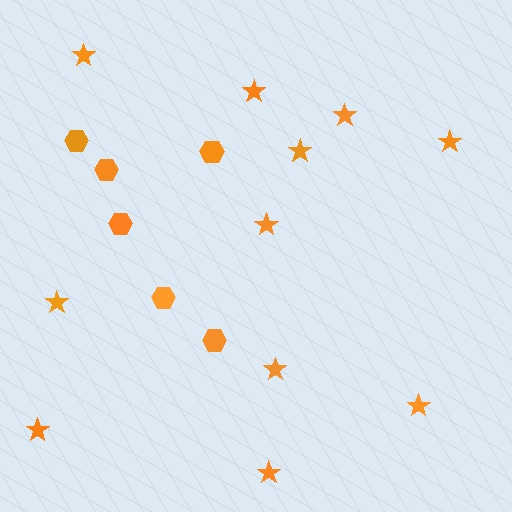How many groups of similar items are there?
There are 2 groups: one group of hexagons (6) and one group of stars (11).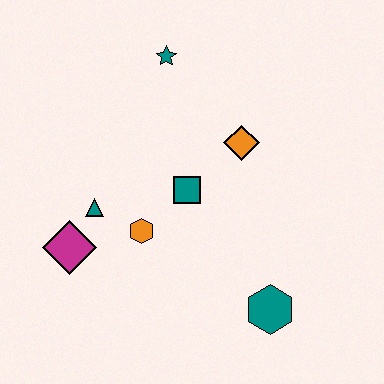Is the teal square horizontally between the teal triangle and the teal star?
No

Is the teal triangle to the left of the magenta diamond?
No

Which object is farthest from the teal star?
The teal hexagon is farthest from the teal star.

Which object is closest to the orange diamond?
The teal square is closest to the orange diamond.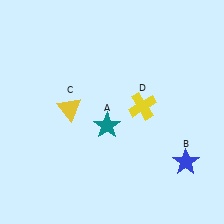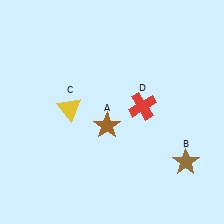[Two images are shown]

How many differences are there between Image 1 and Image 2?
There are 3 differences between the two images.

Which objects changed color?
A changed from teal to brown. B changed from blue to brown. D changed from yellow to red.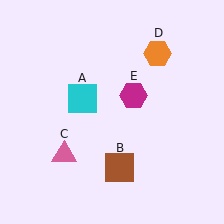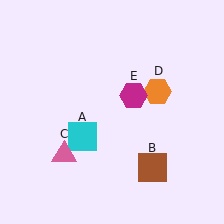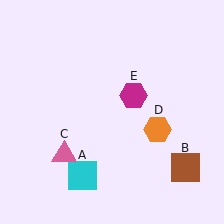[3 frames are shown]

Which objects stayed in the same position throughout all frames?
Pink triangle (object C) and magenta hexagon (object E) remained stationary.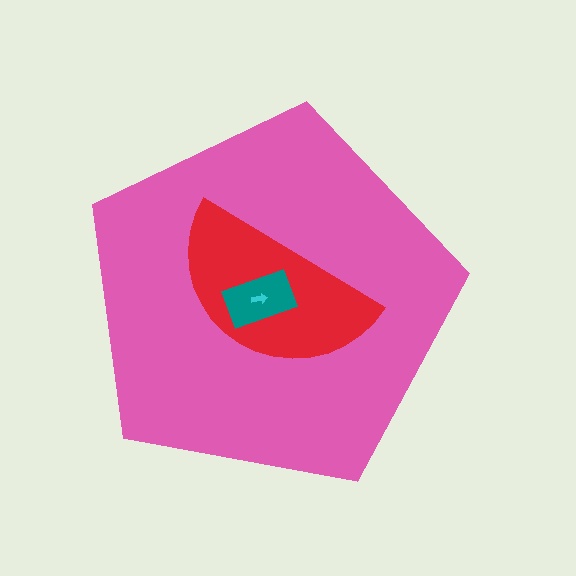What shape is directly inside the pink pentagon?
The red semicircle.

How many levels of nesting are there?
4.